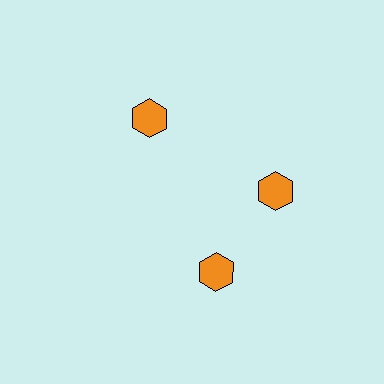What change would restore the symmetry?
The symmetry would be restored by rotating it back into even spacing with its neighbors so that all 3 hexagons sit at equal angles and equal distance from the center.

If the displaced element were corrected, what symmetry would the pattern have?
It would have 3-fold rotational symmetry — the pattern would map onto itself every 120 degrees.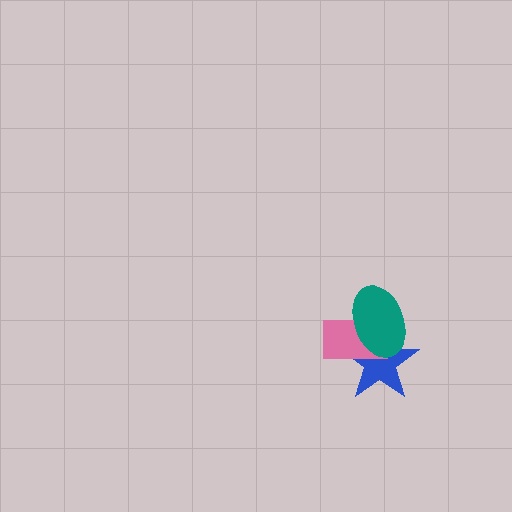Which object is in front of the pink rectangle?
The teal ellipse is in front of the pink rectangle.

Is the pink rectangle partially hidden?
Yes, it is partially covered by another shape.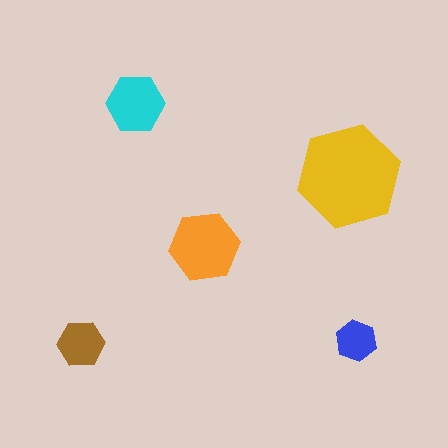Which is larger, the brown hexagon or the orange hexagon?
The orange one.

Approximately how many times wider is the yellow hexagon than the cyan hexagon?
About 2 times wider.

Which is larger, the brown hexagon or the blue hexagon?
The brown one.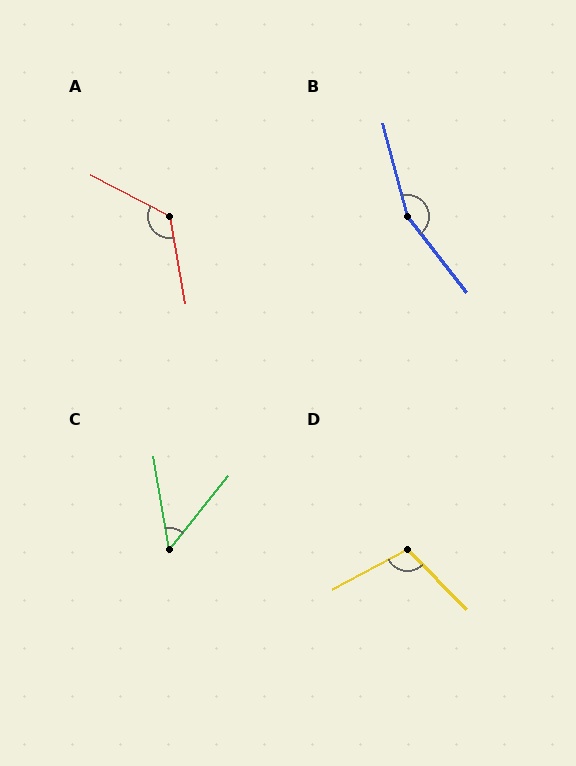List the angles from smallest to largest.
C (48°), D (107°), A (127°), B (156°).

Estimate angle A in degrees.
Approximately 127 degrees.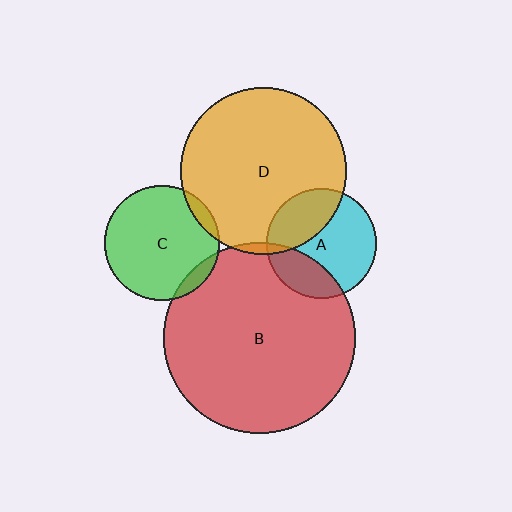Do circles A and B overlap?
Yes.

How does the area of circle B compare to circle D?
Approximately 1.3 times.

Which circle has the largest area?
Circle B (red).